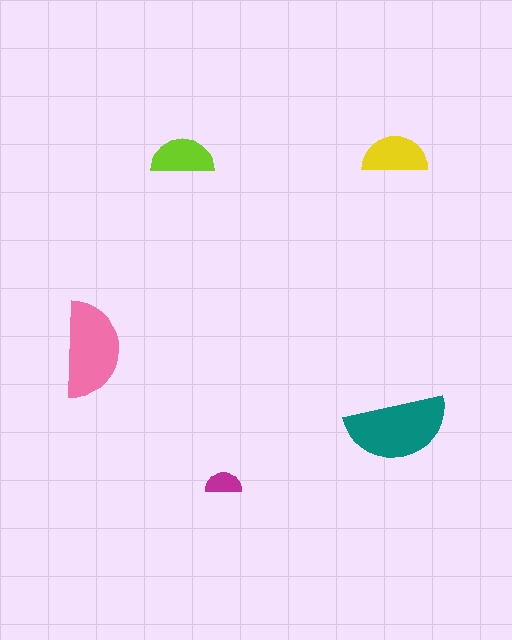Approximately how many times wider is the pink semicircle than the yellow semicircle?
About 1.5 times wider.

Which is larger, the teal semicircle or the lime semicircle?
The teal one.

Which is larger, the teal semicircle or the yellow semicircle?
The teal one.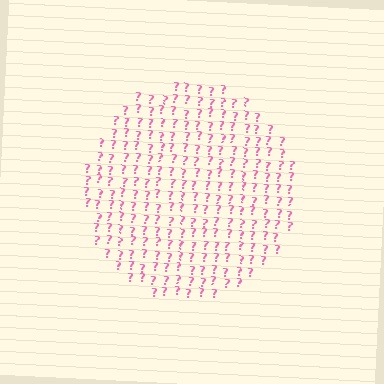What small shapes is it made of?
It is made of small question marks.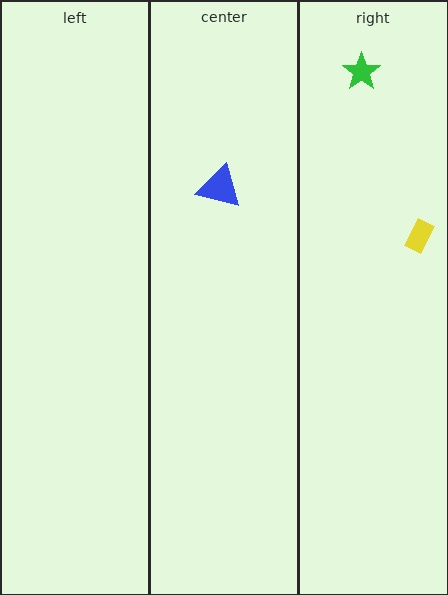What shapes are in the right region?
The yellow rectangle, the green star.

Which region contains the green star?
The right region.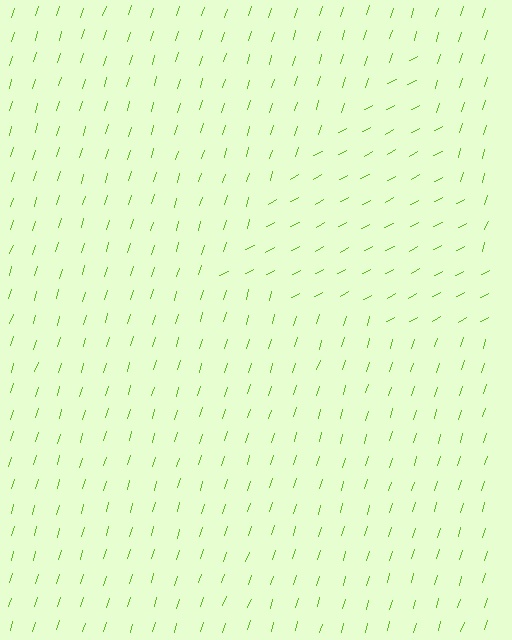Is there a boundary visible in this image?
Yes, there is a texture boundary formed by a change in line orientation.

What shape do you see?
I see a triangle.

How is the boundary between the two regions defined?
The boundary is defined purely by a change in line orientation (approximately 45 degrees difference). All lines are the same color and thickness.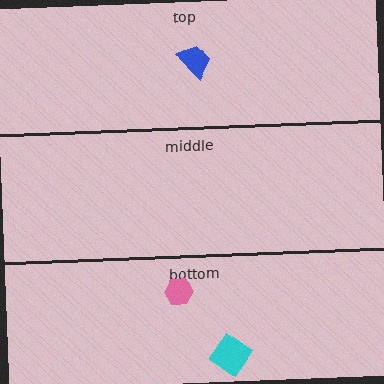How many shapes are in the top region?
1.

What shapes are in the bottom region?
The pink hexagon, the cyan diamond.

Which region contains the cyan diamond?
The bottom region.